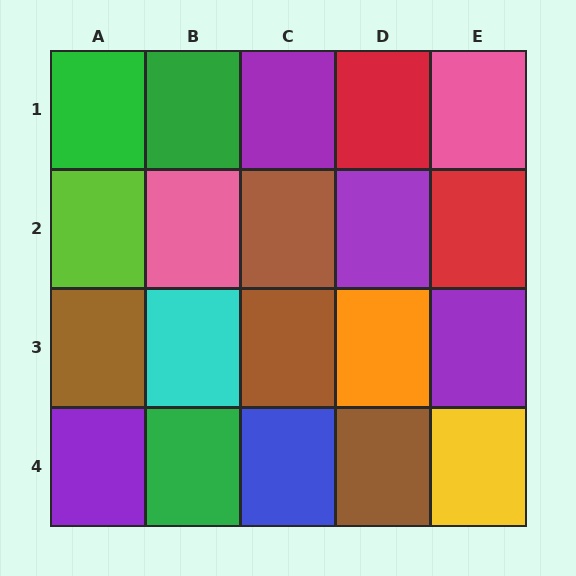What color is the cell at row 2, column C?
Brown.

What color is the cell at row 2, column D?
Purple.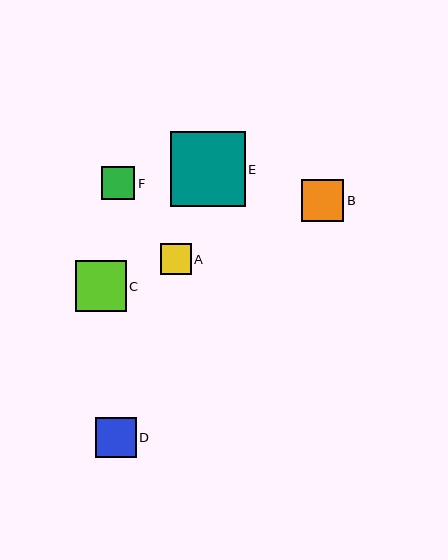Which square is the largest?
Square E is the largest with a size of approximately 74 pixels.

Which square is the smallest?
Square A is the smallest with a size of approximately 30 pixels.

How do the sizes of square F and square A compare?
Square F and square A are approximately the same size.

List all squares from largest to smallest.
From largest to smallest: E, C, B, D, F, A.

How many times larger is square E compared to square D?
Square E is approximately 1.8 times the size of square D.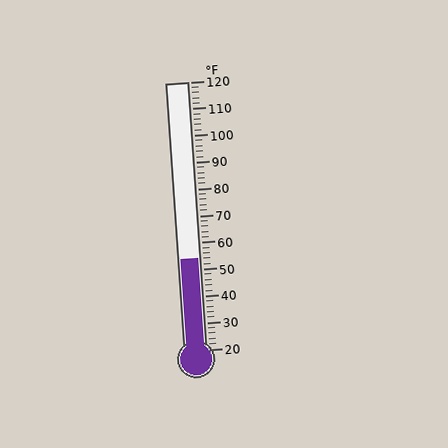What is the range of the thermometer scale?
The thermometer scale ranges from 20°F to 120°F.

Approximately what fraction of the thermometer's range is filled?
The thermometer is filled to approximately 35% of its range.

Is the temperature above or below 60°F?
The temperature is below 60°F.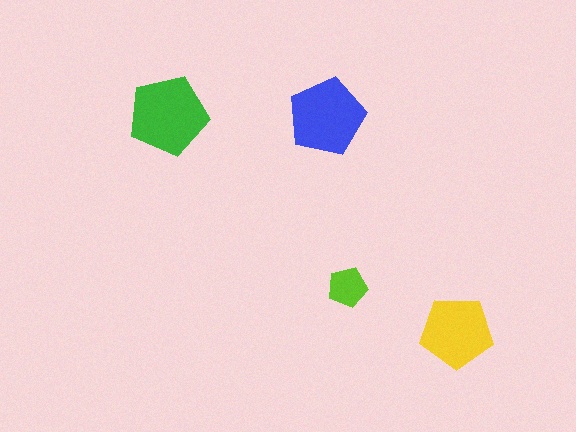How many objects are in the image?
There are 4 objects in the image.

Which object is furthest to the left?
The green pentagon is leftmost.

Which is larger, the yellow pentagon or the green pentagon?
The green one.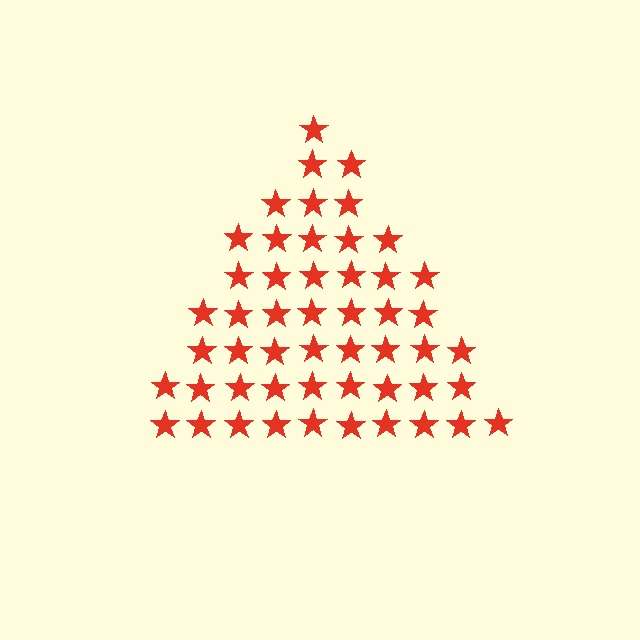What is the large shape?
The large shape is a triangle.